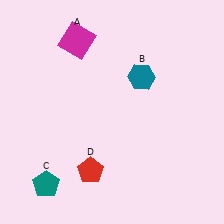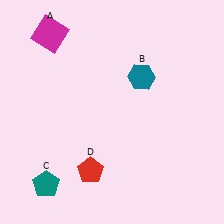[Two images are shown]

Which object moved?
The magenta square (A) moved left.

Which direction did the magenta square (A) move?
The magenta square (A) moved left.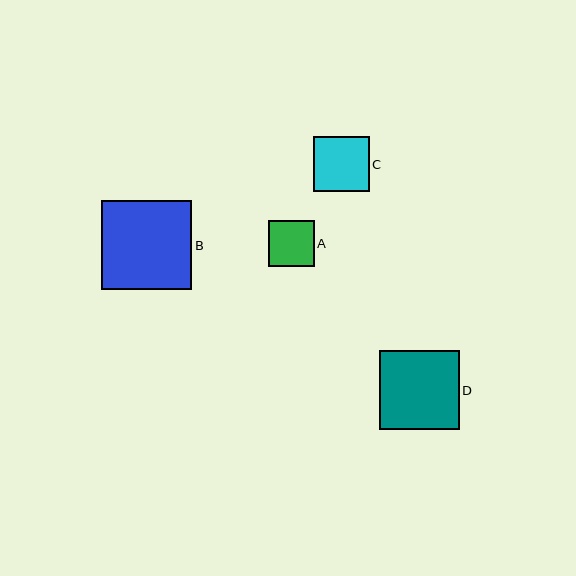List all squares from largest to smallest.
From largest to smallest: B, D, C, A.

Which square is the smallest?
Square A is the smallest with a size of approximately 46 pixels.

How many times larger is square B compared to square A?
Square B is approximately 2.0 times the size of square A.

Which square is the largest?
Square B is the largest with a size of approximately 90 pixels.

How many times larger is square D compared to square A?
Square D is approximately 1.7 times the size of square A.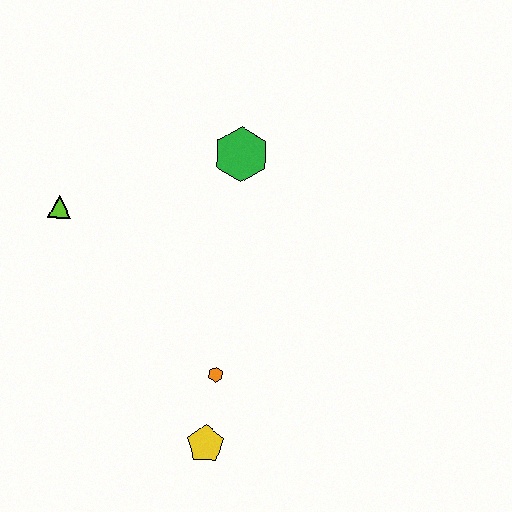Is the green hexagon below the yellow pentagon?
No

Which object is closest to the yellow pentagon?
The orange hexagon is closest to the yellow pentagon.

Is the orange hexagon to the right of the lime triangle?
Yes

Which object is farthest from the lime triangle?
The yellow pentagon is farthest from the lime triangle.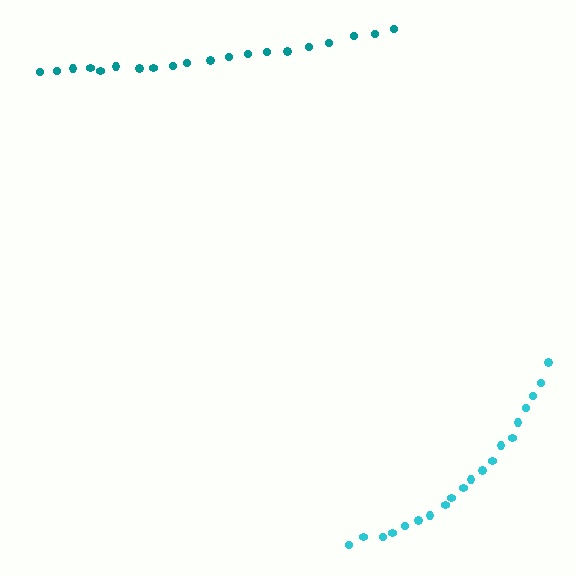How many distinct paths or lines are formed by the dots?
There are 2 distinct paths.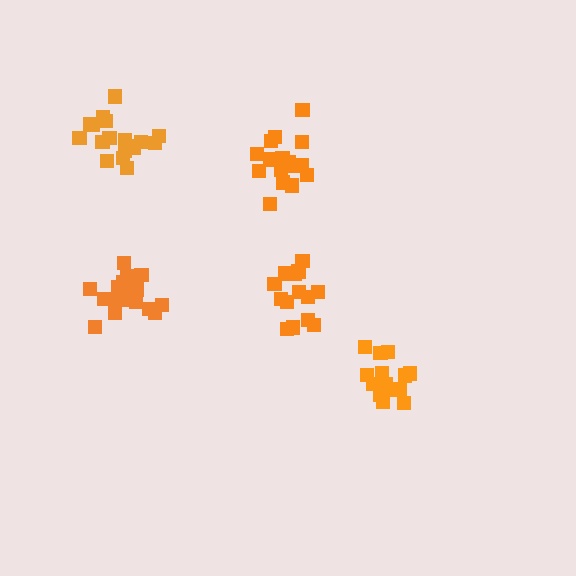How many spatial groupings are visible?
There are 5 spatial groupings.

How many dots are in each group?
Group 1: 17 dots, Group 2: 19 dots, Group 3: 14 dots, Group 4: 15 dots, Group 5: 18 dots (83 total).